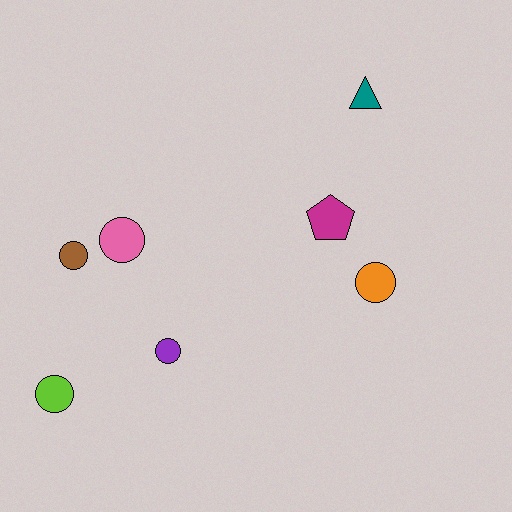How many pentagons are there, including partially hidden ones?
There is 1 pentagon.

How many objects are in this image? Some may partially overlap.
There are 7 objects.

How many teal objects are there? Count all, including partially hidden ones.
There is 1 teal object.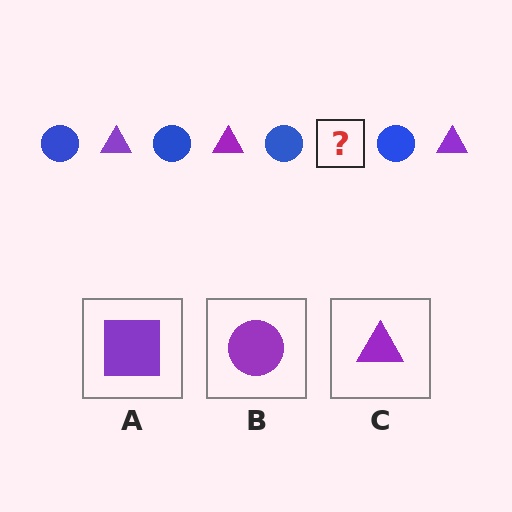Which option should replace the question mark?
Option C.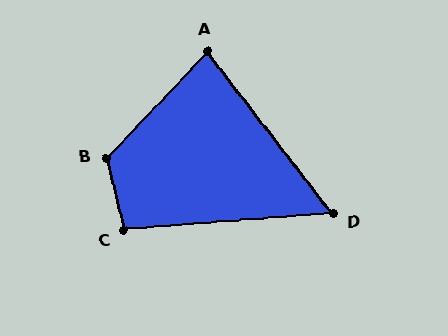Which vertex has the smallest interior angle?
D, at approximately 57 degrees.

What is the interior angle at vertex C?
Approximately 99 degrees (obtuse).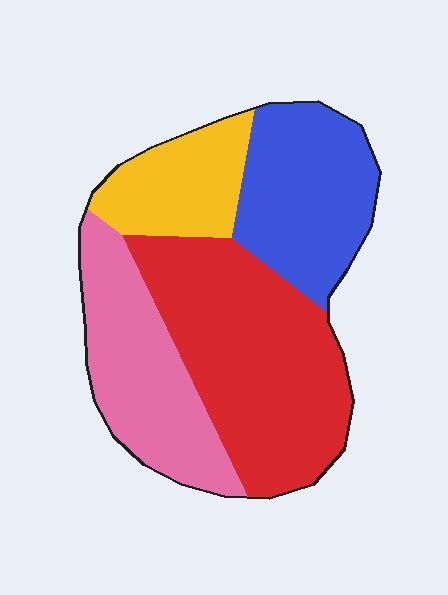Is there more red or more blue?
Red.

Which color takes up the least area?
Yellow, at roughly 15%.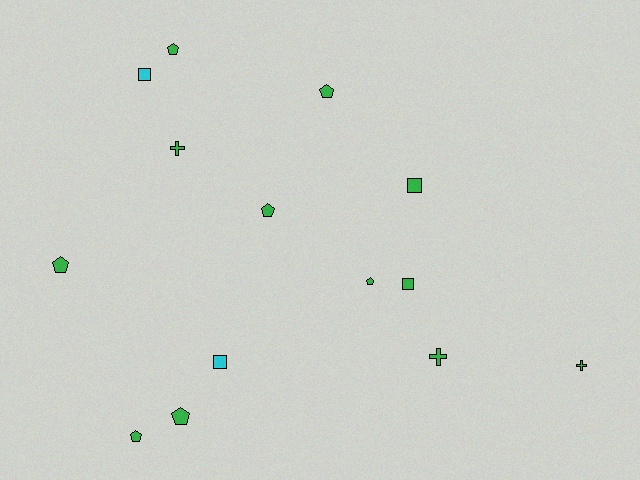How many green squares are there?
There are 2 green squares.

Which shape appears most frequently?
Pentagon, with 7 objects.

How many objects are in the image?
There are 14 objects.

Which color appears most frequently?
Green, with 12 objects.